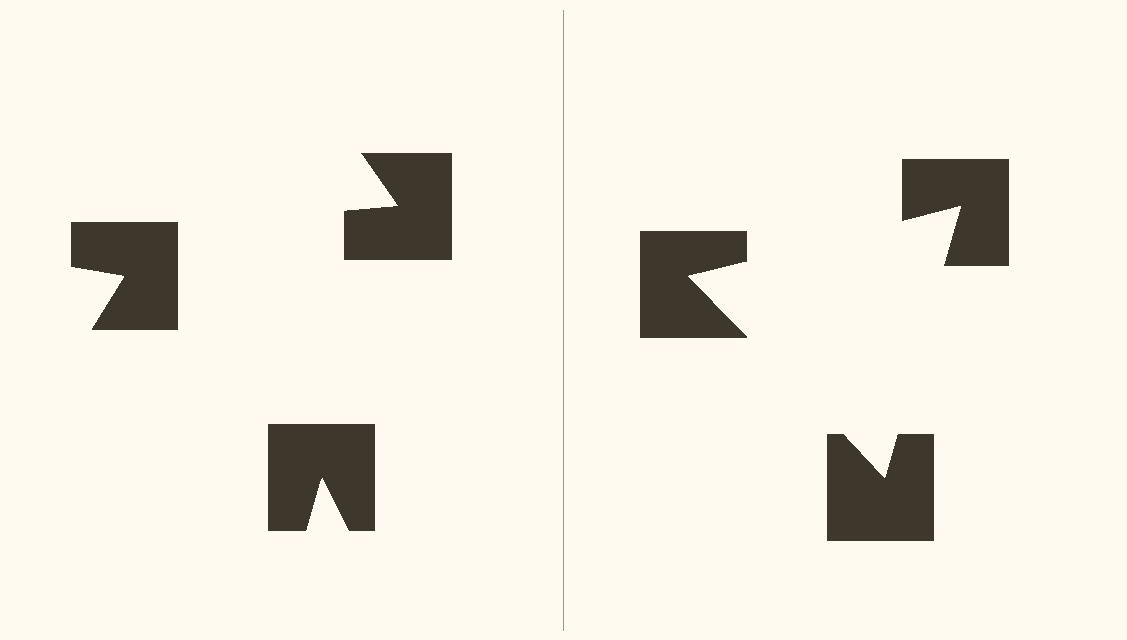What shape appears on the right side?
An illusory triangle.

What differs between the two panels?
The notched squares are positioned identically on both sides; only the wedge orientations differ. On the right they align to a triangle; on the left they are misaligned.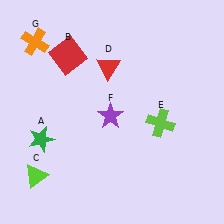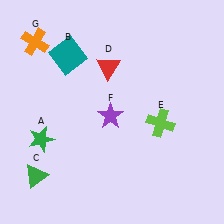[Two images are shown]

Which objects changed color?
B changed from red to teal. C changed from lime to green.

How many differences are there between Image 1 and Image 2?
There are 2 differences between the two images.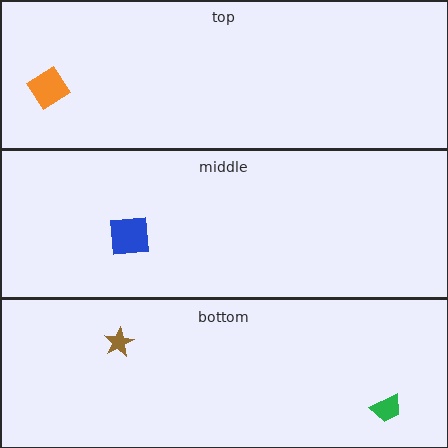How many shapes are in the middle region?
1.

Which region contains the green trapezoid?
The bottom region.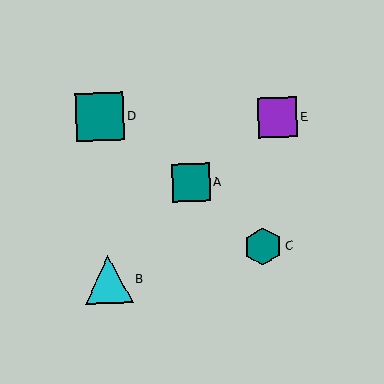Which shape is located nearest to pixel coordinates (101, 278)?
The cyan triangle (labeled B) at (108, 280) is nearest to that location.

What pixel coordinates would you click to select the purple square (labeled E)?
Click at (277, 118) to select the purple square E.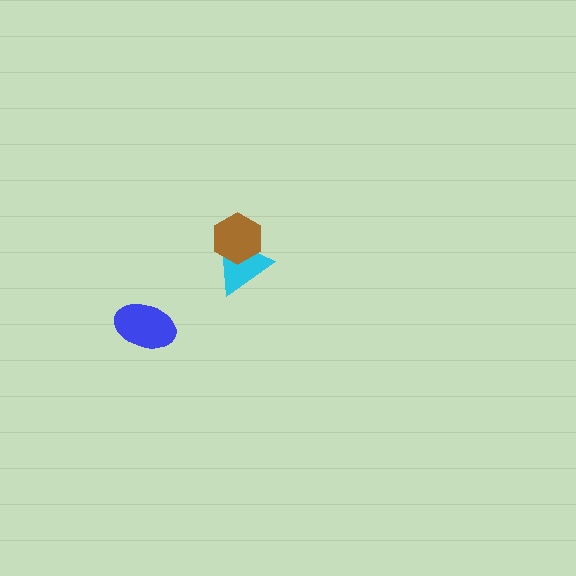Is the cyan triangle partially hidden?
Yes, it is partially covered by another shape.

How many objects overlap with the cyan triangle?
1 object overlaps with the cyan triangle.